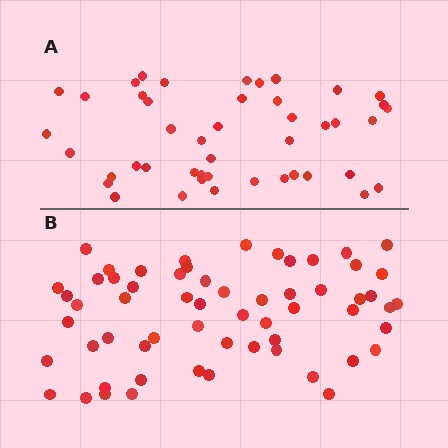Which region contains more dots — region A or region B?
Region B (the bottom region) has more dots.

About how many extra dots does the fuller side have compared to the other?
Region B has approximately 15 more dots than region A.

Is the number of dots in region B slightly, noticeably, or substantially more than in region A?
Region B has noticeably more, but not dramatically so. The ratio is roughly 1.3 to 1.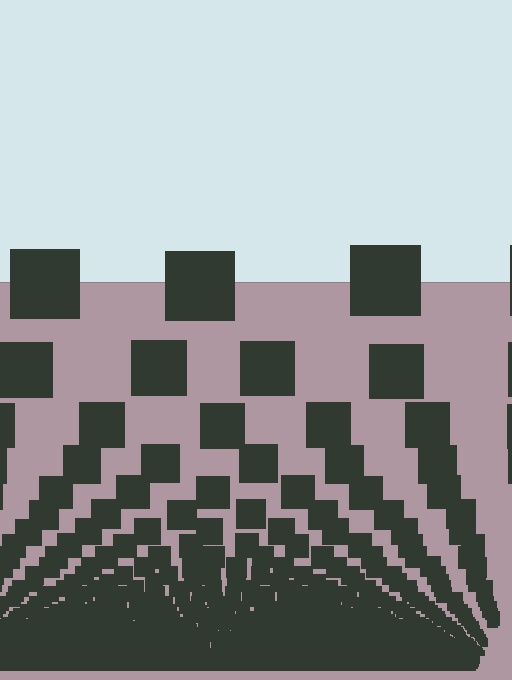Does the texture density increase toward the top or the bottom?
Density increases toward the bottom.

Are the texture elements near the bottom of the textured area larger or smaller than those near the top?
Smaller. The gradient is inverted — elements near the bottom are smaller and denser.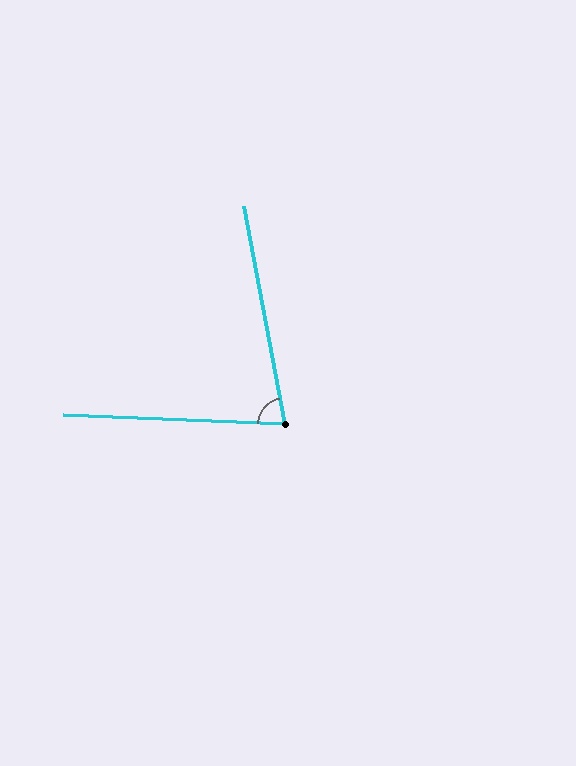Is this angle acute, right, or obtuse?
It is acute.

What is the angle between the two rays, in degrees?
Approximately 77 degrees.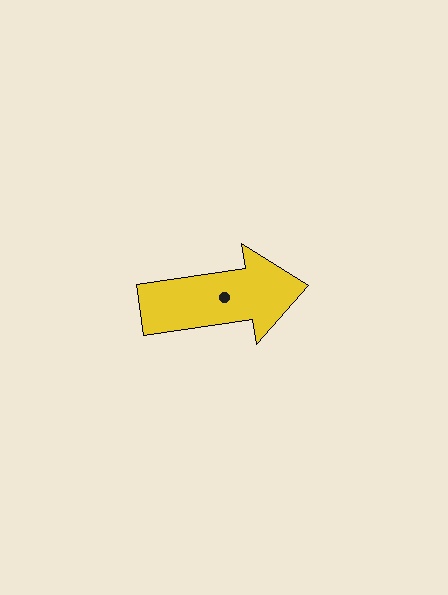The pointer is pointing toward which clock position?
Roughly 3 o'clock.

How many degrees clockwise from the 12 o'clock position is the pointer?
Approximately 82 degrees.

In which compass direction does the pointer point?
East.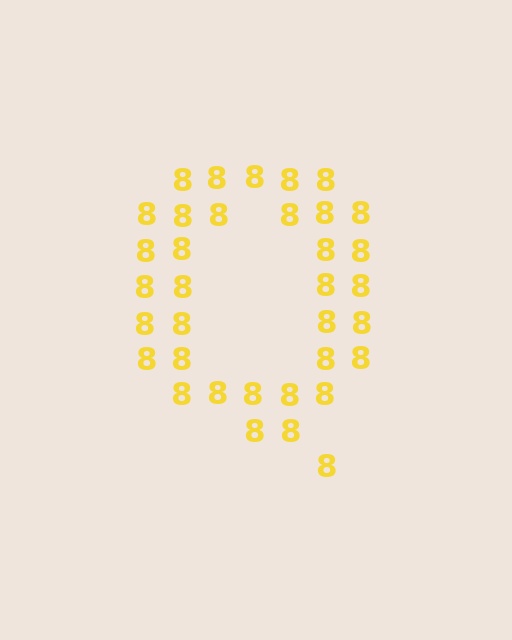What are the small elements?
The small elements are digit 8's.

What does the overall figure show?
The overall figure shows the letter Q.